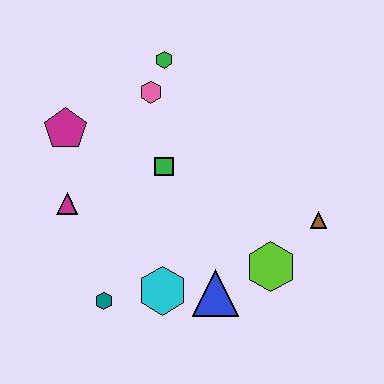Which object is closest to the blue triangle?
The cyan hexagon is closest to the blue triangle.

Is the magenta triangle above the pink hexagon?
No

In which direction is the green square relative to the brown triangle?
The green square is to the left of the brown triangle.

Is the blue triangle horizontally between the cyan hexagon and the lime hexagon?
Yes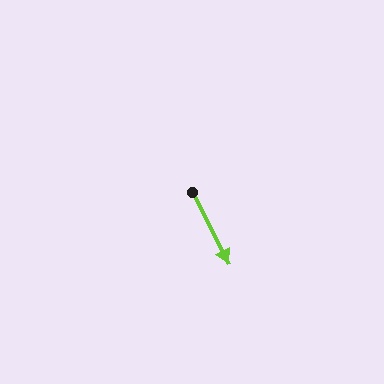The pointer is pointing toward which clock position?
Roughly 5 o'clock.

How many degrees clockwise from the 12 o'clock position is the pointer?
Approximately 153 degrees.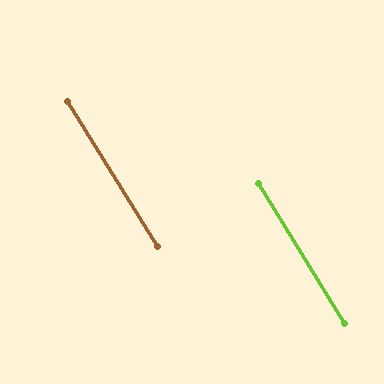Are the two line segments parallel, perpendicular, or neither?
Parallel — their directions differ by only 0.2°.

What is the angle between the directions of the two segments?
Approximately 0 degrees.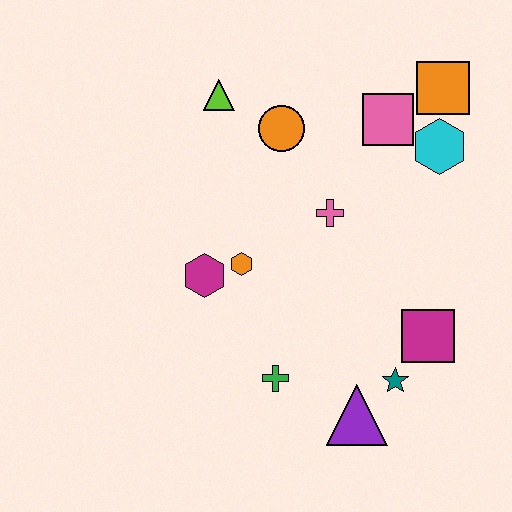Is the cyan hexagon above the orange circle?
No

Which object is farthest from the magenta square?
The lime triangle is farthest from the magenta square.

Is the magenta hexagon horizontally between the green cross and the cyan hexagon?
No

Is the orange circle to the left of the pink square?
Yes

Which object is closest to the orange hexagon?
The magenta hexagon is closest to the orange hexagon.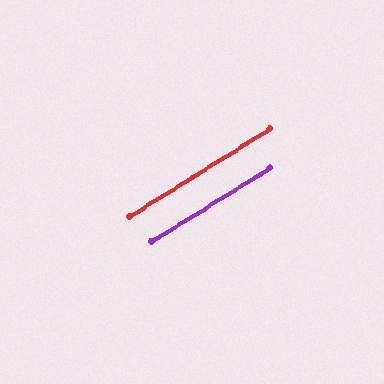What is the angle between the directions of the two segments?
Approximately 0 degrees.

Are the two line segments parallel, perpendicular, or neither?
Parallel — their directions differ by only 0.1°.